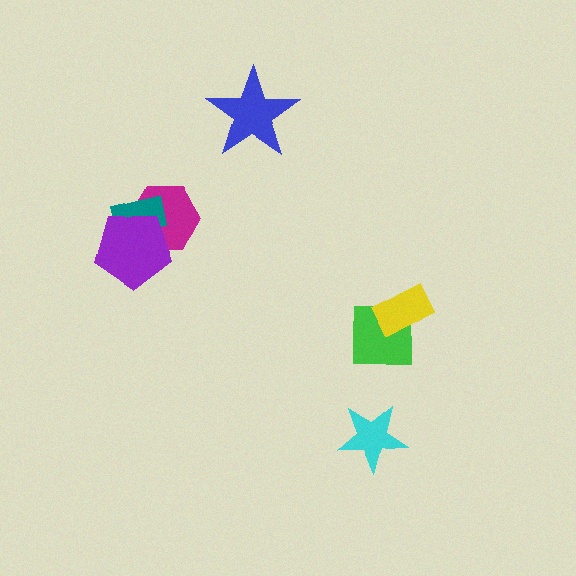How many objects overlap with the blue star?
0 objects overlap with the blue star.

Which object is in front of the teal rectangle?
The purple pentagon is in front of the teal rectangle.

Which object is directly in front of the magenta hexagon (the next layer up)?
The teal rectangle is directly in front of the magenta hexagon.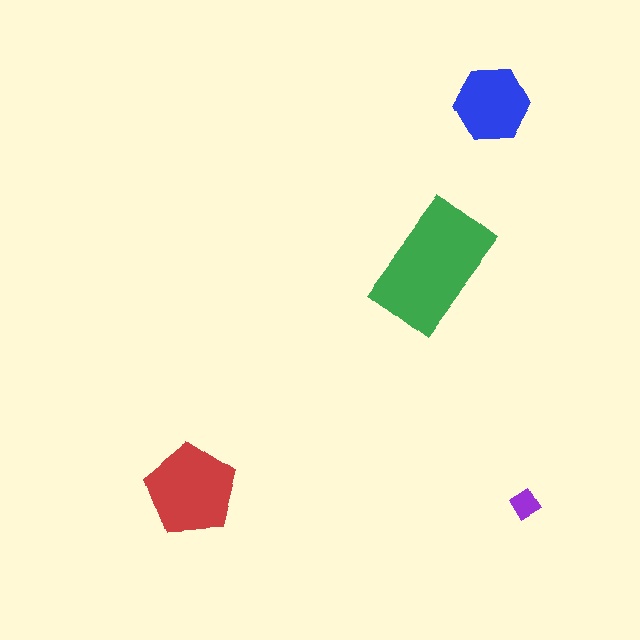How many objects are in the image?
There are 4 objects in the image.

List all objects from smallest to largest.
The purple diamond, the blue hexagon, the red pentagon, the green rectangle.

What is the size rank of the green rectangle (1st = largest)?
1st.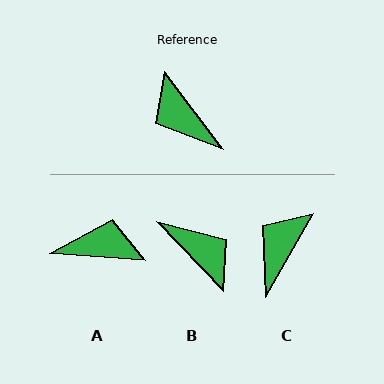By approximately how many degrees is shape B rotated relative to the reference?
Approximately 173 degrees clockwise.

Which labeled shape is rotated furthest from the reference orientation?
B, about 173 degrees away.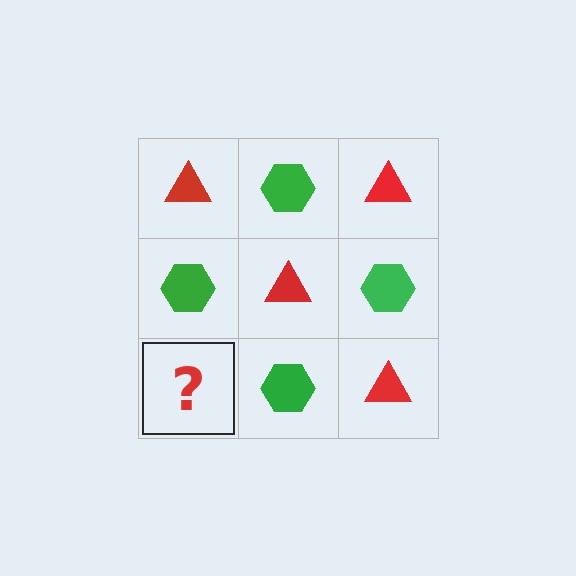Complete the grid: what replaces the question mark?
The question mark should be replaced with a red triangle.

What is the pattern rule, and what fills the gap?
The rule is that it alternates red triangle and green hexagon in a checkerboard pattern. The gap should be filled with a red triangle.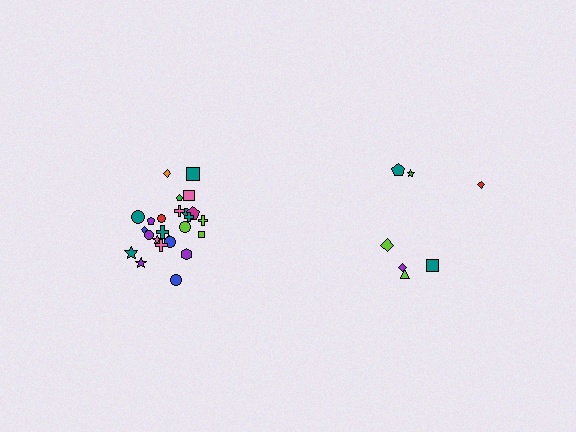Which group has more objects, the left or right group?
The left group.